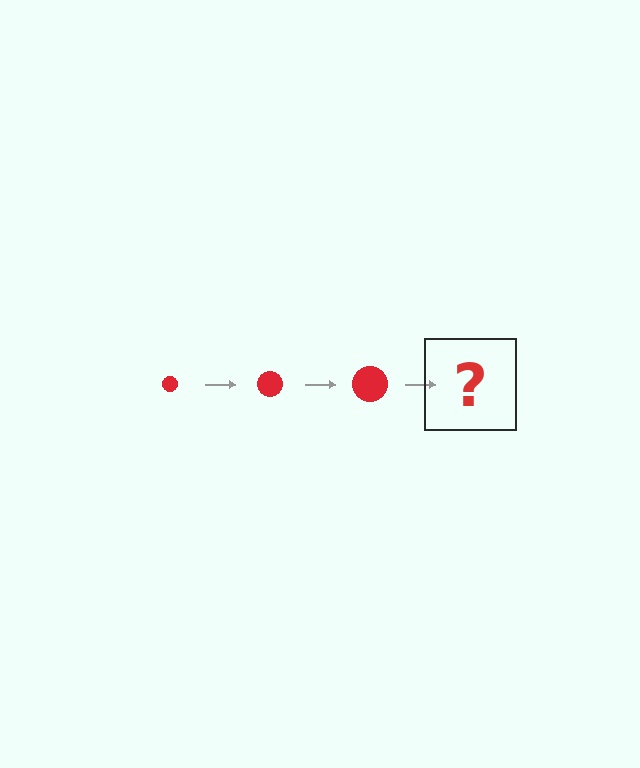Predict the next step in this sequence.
The next step is a red circle, larger than the previous one.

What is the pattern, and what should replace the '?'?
The pattern is that the circle gets progressively larger each step. The '?' should be a red circle, larger than the previous one.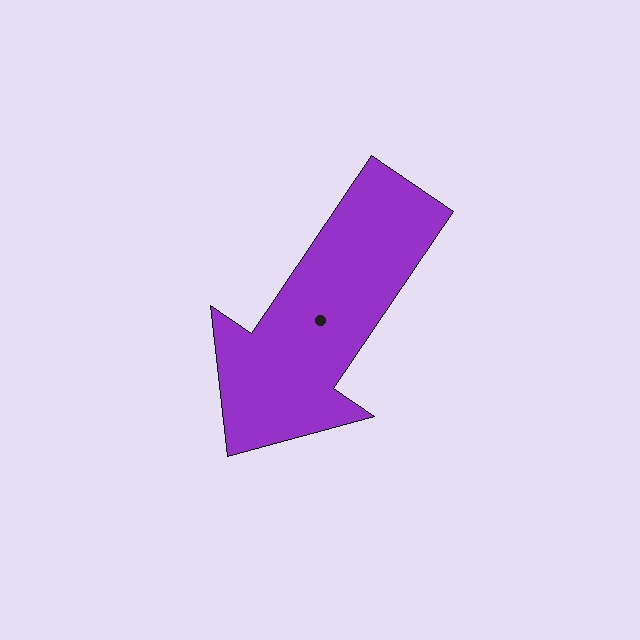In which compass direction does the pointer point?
Southwest.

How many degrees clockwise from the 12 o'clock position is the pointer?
Approximately 214 degrees.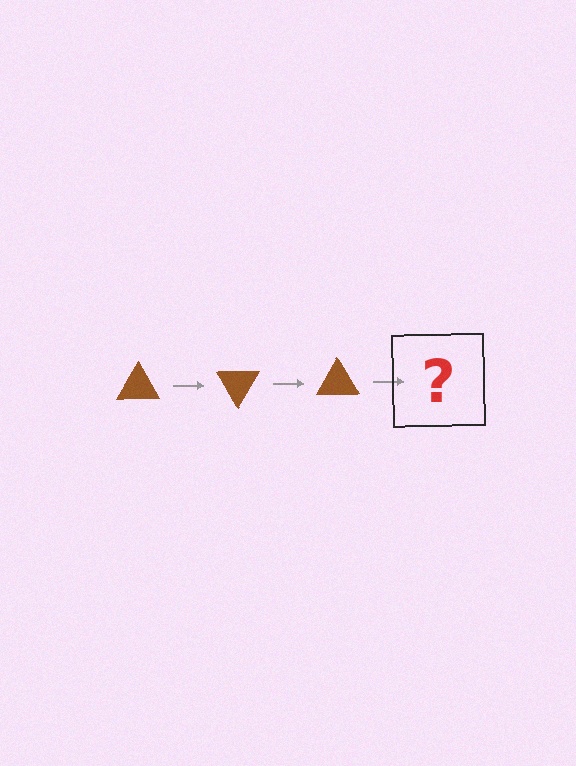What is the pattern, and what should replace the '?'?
The pattern is that the triangle rotates 60 degrees each step. The '?' should be a brown triangle rotated 180 degrees.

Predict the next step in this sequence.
The next step is a brown triangle rotated 180 degrees.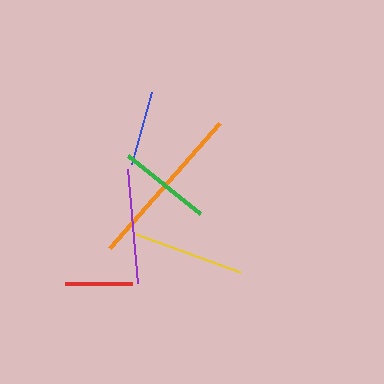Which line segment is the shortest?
The red line is the shortest at approximately 68 pixels.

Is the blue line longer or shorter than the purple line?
The purple line is longer than the blue line.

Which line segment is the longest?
The orange line is the longest at approximately 167 pixels.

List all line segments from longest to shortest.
From longest to shortest: orange, purple, yellow, green, blue, red.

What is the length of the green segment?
The green segment is approximately 93 pixels long.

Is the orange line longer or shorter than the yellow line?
The orange line is longer than the yellow line.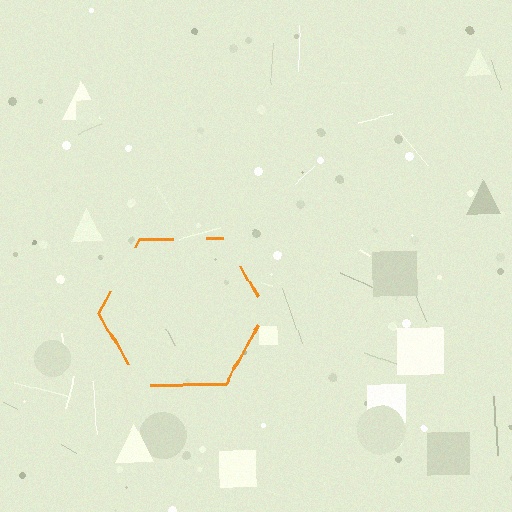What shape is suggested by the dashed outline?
The dashed outline suggests a hexagon.